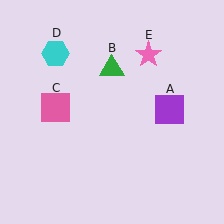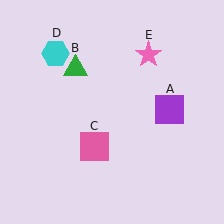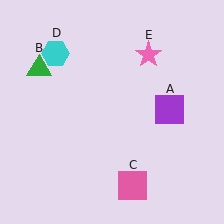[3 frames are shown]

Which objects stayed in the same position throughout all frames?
Purple square (object A) and cyan hexagon (object D) and pink star (object E) remained stationary.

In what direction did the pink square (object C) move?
The pink square (object C) moved down and to the right.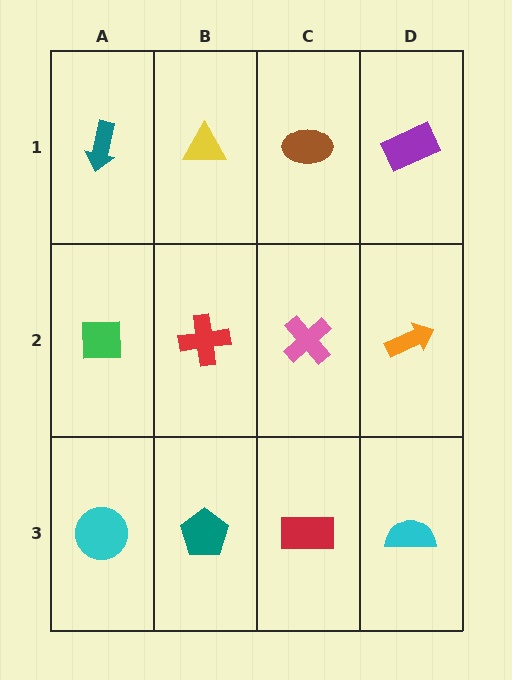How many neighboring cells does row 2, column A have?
3.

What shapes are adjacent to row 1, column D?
An orange arrow (row 2, column D), a brown ellipse (row 1, column C).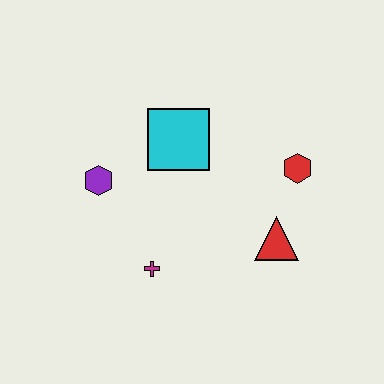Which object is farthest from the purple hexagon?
The red hexagon is farthest from the purple hexagon.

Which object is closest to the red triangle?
The red hexagon is closest to the red triangle.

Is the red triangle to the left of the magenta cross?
No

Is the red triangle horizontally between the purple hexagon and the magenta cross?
No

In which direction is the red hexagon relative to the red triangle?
The red hexagon is above the red triangle.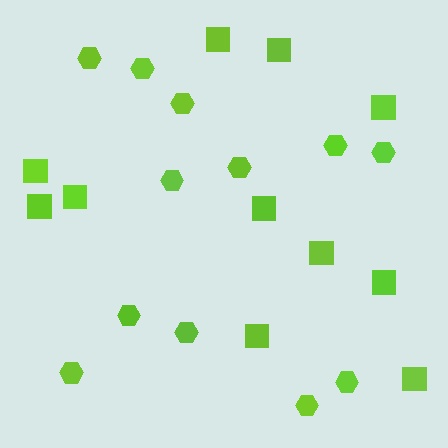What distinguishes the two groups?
There are 2 groups: one group of hexagons (12) and one group of squares (11).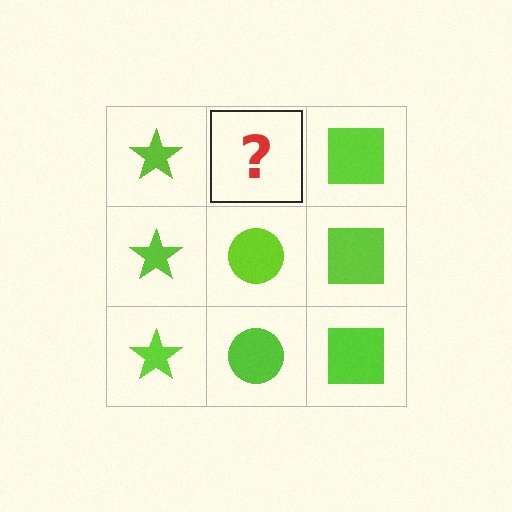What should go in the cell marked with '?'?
The missing cell should contain a lime circle.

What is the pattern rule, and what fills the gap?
The rule is that each column has a consistent shape. The gap should be filled with a lime circle.